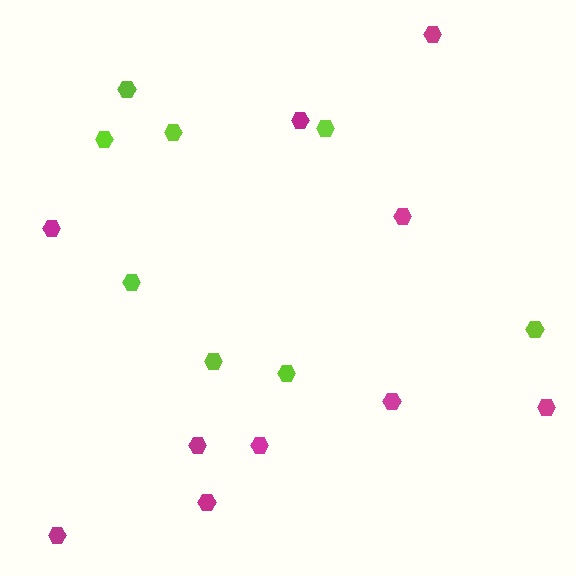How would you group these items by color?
There are 2 groups: one group of lime hexagons (8) and one group of magenta hexagons (10).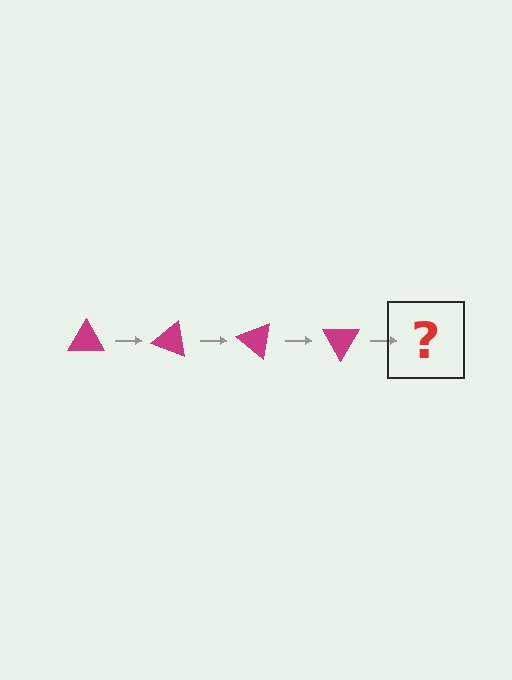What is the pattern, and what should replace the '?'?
The pattern is that the triangle rotates 20 degrees each step. The '?' should be a magenta triangle rotated 80 degrees.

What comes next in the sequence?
The next element should be a magenta triangle rotated 80 degrees.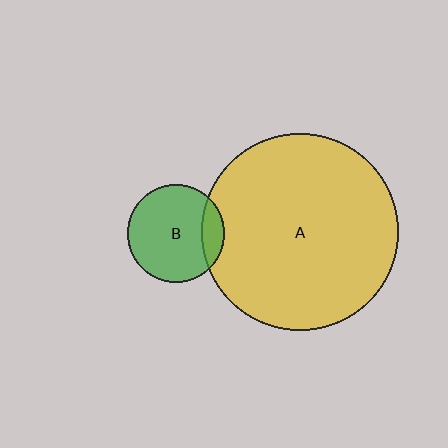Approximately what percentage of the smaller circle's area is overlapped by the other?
Approximately 15%.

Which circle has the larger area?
Circle A (yellow).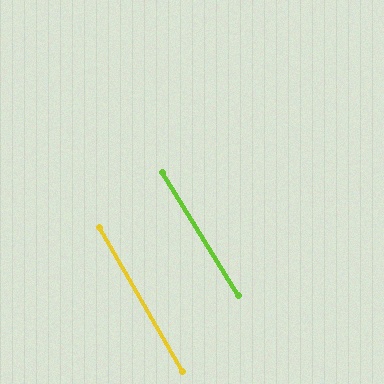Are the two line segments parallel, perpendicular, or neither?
Parallel — their directions differ by only 1.8°.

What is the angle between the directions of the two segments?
Approximately 2 degrees.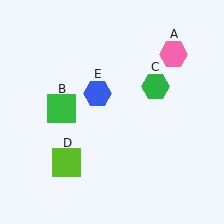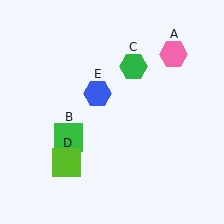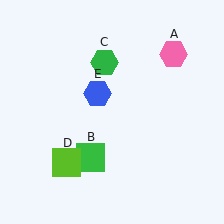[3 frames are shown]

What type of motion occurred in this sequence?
The green square (object B), green hexagon (object C) rotated counterclockwise around the center of the scene.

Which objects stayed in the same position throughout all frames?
Pink hexagon (object A) and lime square (object D) and blue hexagon (object E) remained stationary.